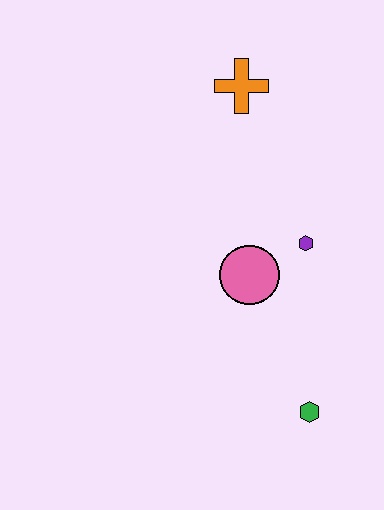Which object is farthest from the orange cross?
The green hexagon is farthest from the orange cross.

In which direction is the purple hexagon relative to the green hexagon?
The purple hexagon is above the green hexagon.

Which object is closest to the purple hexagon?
The pink circle is closest to the purple hexagon.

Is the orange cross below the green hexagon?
No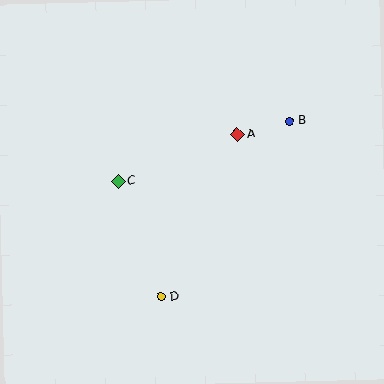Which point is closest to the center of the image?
Point A at (237, 134) is closest to the center.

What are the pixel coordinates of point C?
Point C is at (118, 181).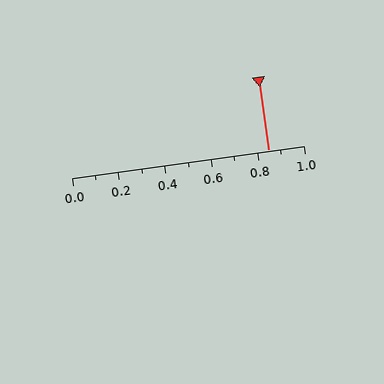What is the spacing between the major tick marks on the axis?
The major ticks are spaced 0.2 apart.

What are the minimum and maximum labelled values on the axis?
The axis runs from 0.0 to 1.0.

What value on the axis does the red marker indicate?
The marker indicates approximately 0.85.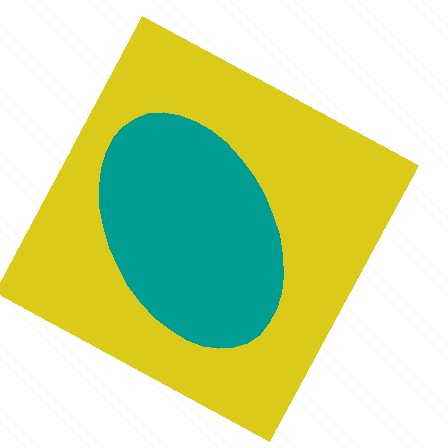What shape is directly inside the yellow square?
The teal ellipse.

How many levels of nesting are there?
2.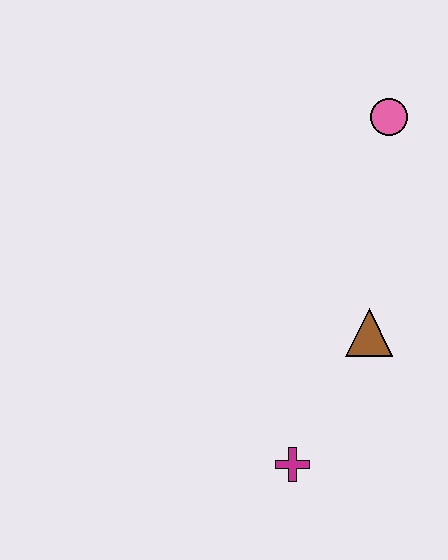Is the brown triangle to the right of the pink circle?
No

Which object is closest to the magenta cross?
The brown triangle is closest to the magenta cross.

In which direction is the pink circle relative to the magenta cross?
The pink circle is above the magenta cross.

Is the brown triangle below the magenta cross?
No